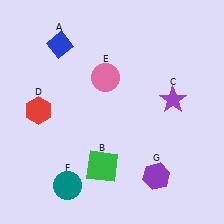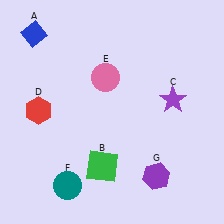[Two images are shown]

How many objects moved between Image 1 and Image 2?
1 object moved between the two images.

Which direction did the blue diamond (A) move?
The blue diamond (A) moved left.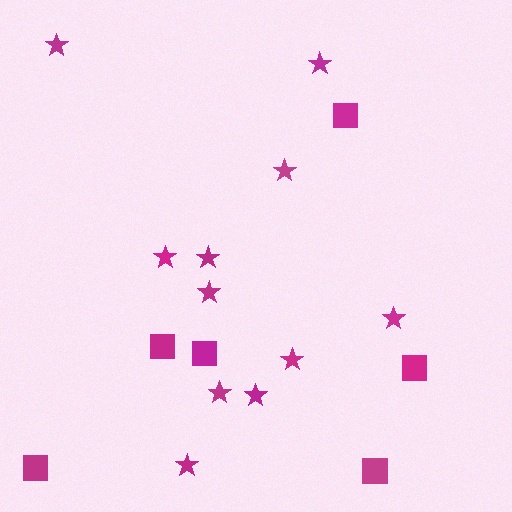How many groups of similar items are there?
There are 2 groups: one group of stars (11) and one group of squares (6).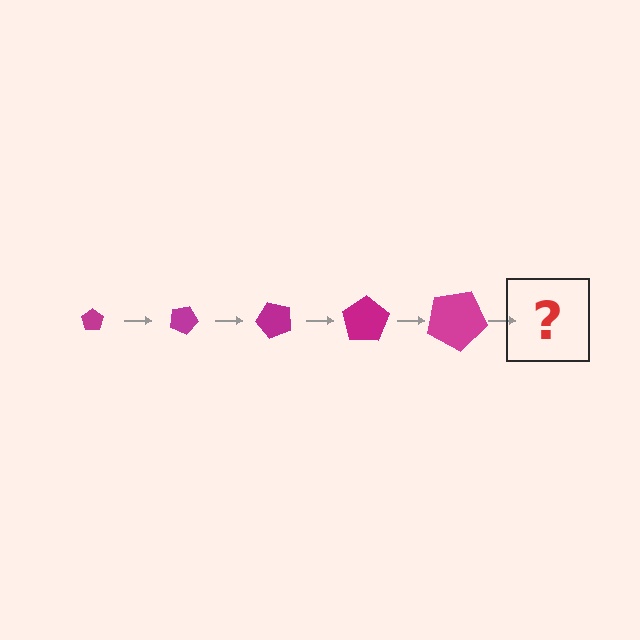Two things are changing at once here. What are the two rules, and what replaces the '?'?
The two rules are that the pentagon grows larger each step and it rotates 25 degrees each step. The '?' should be a pentagon, larger than the previous one and rotated 125 degrees from the start.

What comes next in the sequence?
The next element should be a pentagon, larger than the previous one and rotated 125 degrees from the start.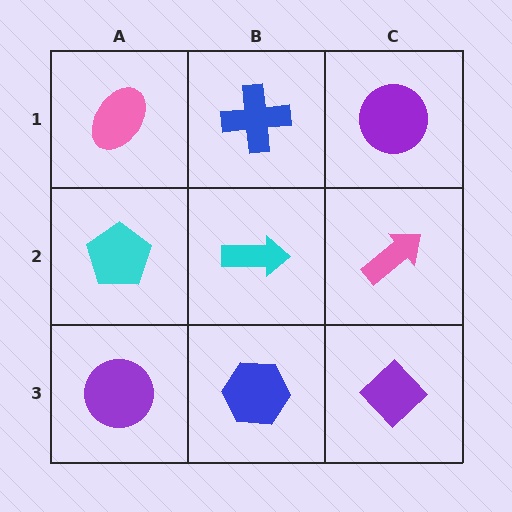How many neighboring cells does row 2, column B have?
4.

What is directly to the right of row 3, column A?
A blue hexagon.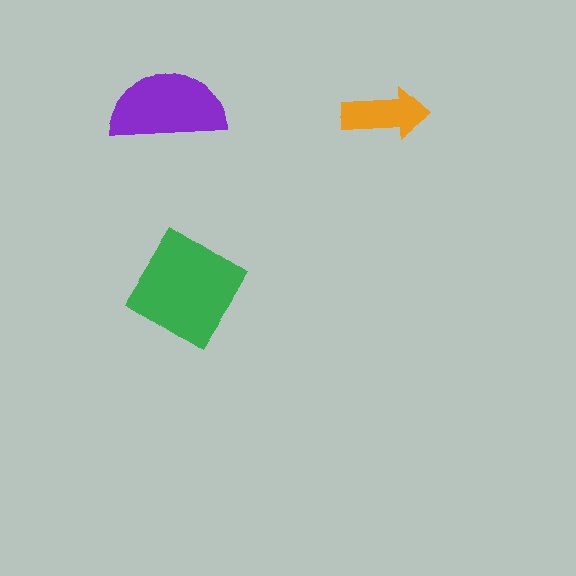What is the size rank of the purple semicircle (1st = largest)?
2nd.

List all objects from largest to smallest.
The green diamond, the purple semicircle, the orange arrow.